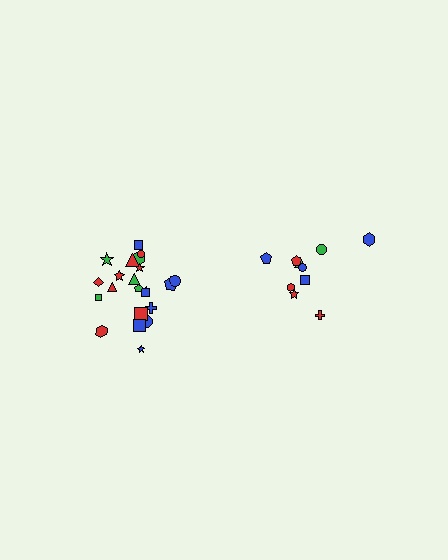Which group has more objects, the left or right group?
The left group.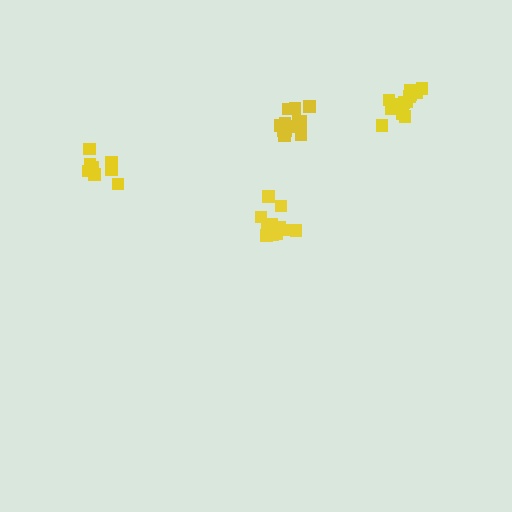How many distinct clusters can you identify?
There are 4 distinct clusters.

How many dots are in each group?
Group 1: 12 dots, Group 2: 13 dots, Group 3: 8 dots, Group 4: 13 dots (46 total).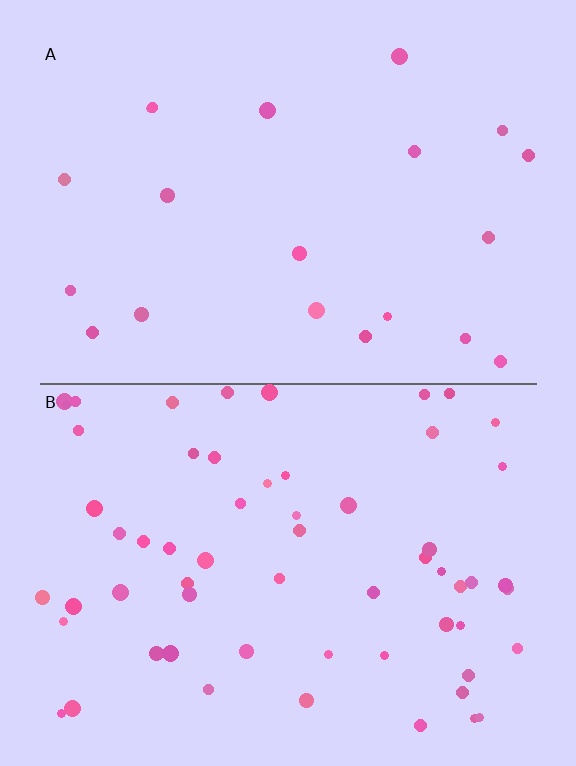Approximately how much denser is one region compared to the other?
Approximately 3.0× — region B over region A.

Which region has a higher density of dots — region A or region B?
B (the bottom).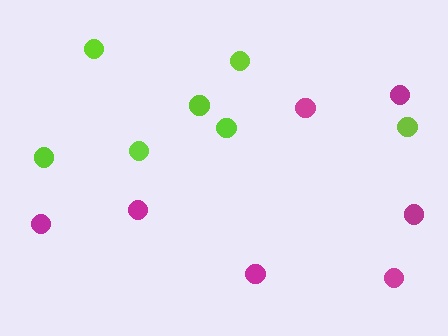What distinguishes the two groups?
There are 2 groups: one group of magenta circles (7) and one group of lime circles (7).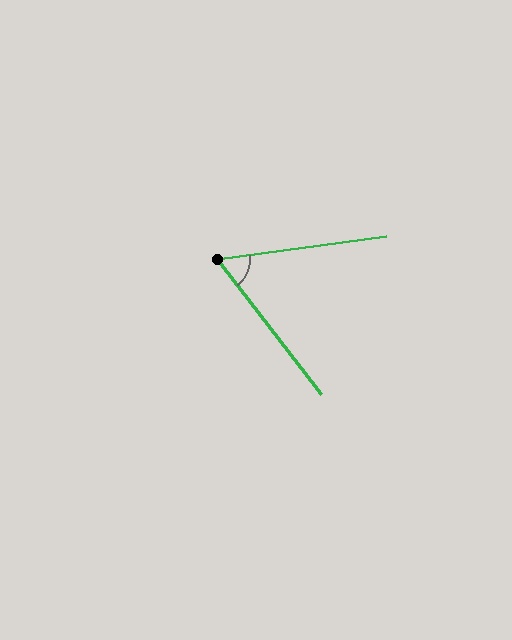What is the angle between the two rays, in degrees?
Approximately 60 degrees.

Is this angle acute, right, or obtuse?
It is acute.